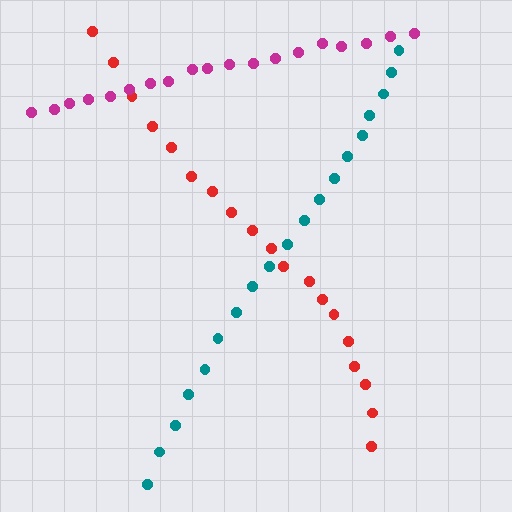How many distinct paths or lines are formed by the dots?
There are 3 distinct paths.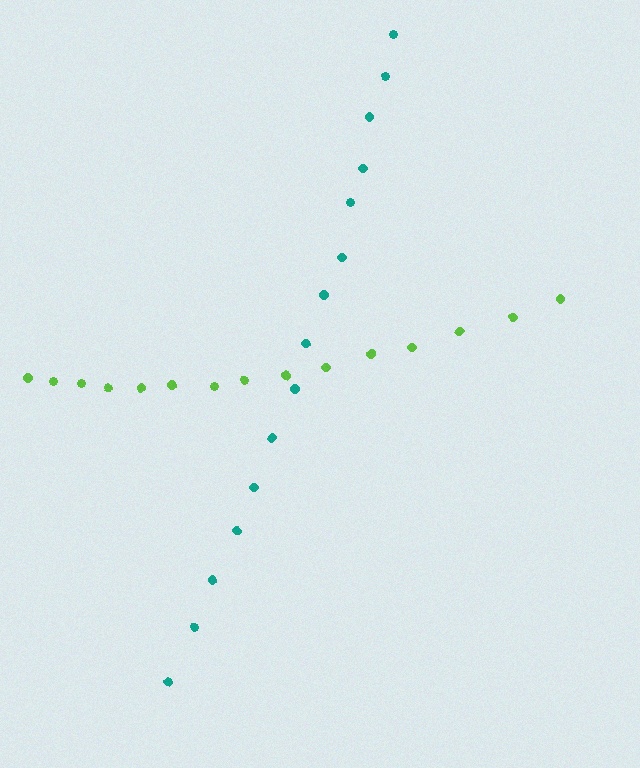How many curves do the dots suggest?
There are 2 distinct paths.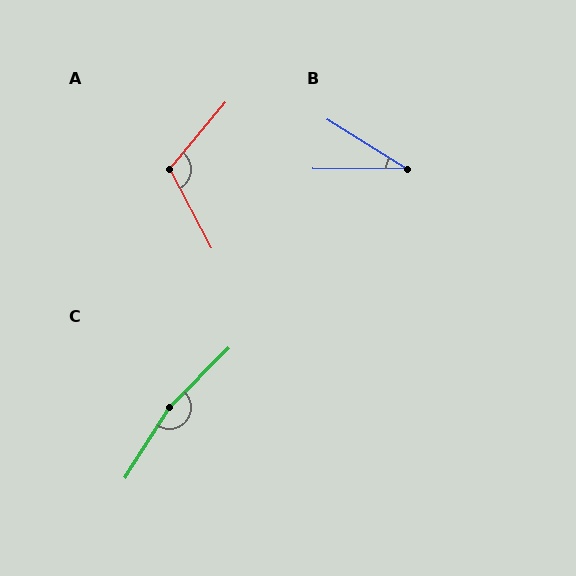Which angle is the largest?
C, at approximately 168 degrees.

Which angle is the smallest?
B, at approximately 31 degrees.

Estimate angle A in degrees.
Approximately 112 degrees.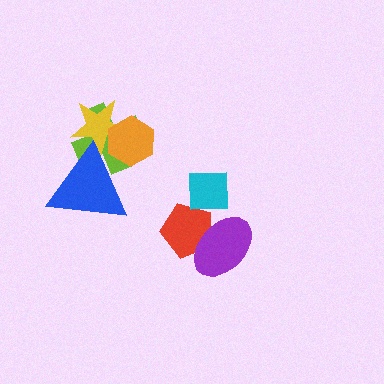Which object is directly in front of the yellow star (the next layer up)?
The orange hexagon is directly in front of the yellow star.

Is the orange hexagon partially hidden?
Yes, it is partially covered by another shape.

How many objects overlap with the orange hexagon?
3 objects overlap with the orange hexagon.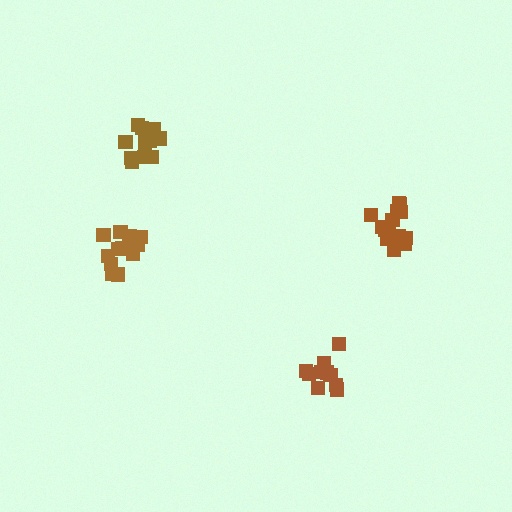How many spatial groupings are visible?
There are 4 spatial groupings.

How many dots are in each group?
Group 1: 13 dots, Group 2: 14 dots, Group 3: 14 dots, Group 4: 10 dots (51 total).